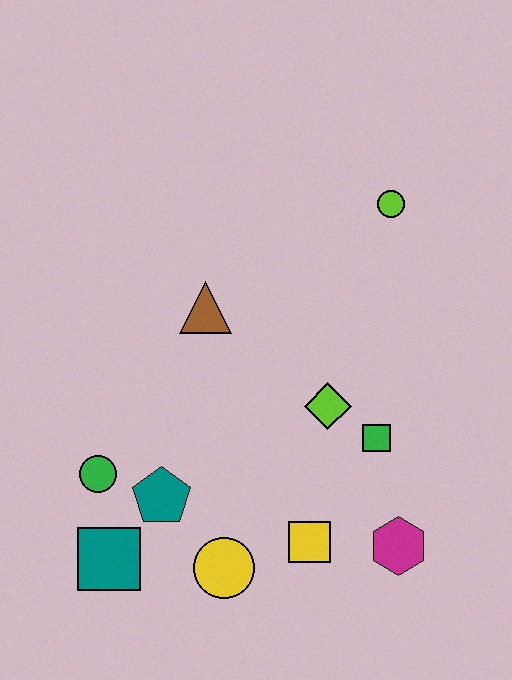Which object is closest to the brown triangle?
The lime diamond is closest to the brown triangle.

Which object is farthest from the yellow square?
The lime circle is farthest from the yellow square.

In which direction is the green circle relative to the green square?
The green circle is to the left of the green square.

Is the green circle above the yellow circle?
Yes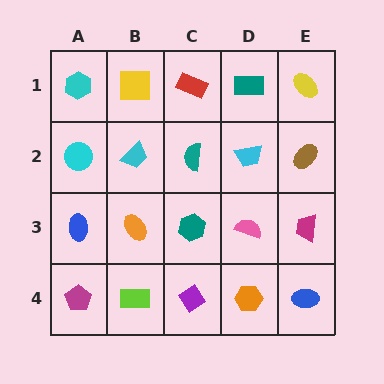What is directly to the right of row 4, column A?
A lime rectangle.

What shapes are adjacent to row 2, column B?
A yellow square (row 1, column B), an orange ellipse (row 3, column B), a cyan circle (row 2, column A), a teal semicircle (row 2, column C).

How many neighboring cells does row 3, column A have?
3.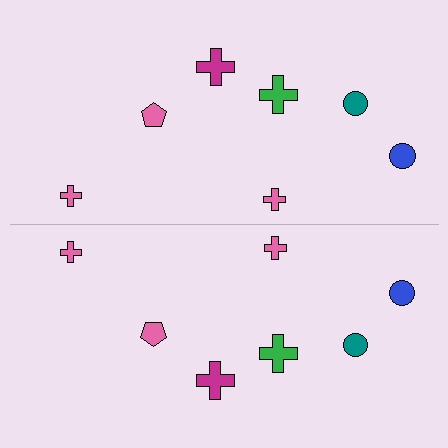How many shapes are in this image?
There are 14 shapes in this image.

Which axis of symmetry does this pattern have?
The pattern has a horizontal axis of symmetry running through the center of the image.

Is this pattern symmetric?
Yes, this pattern has bilateral (reflection) symmetry.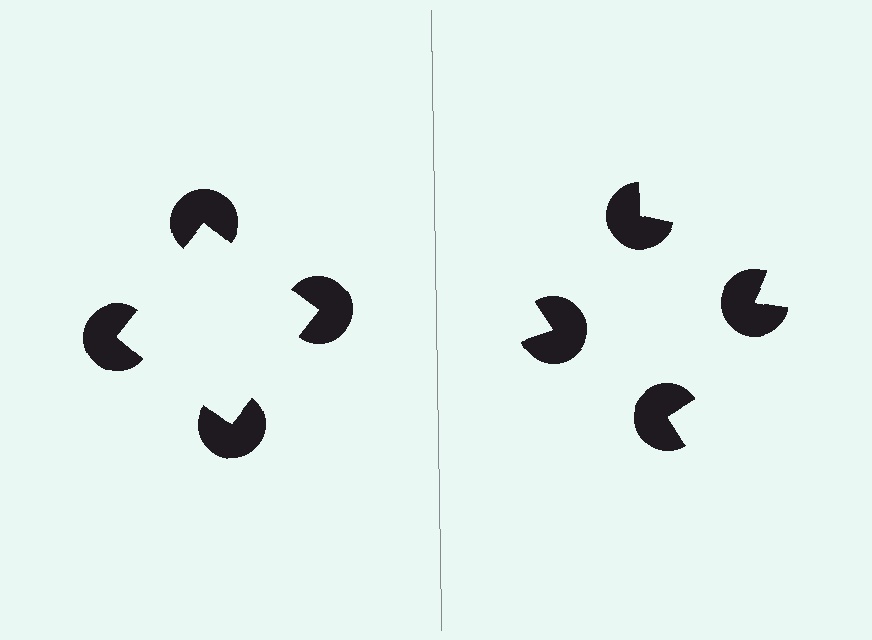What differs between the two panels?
The pac-man discs are positioned identically on both sides; only the wedge orientations differ. On the left they align to a square; on the right they are misaligned.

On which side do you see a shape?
An illusory square appears on the left side. On the right side the wedge cuts are rotated, so no coherent shape forms.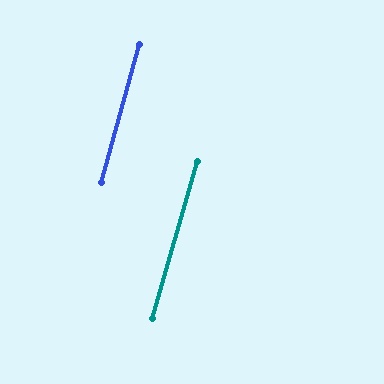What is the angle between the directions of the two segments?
Approximately 0 degrees.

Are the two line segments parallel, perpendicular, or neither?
Parallel — their directions differ by only 0.5°.